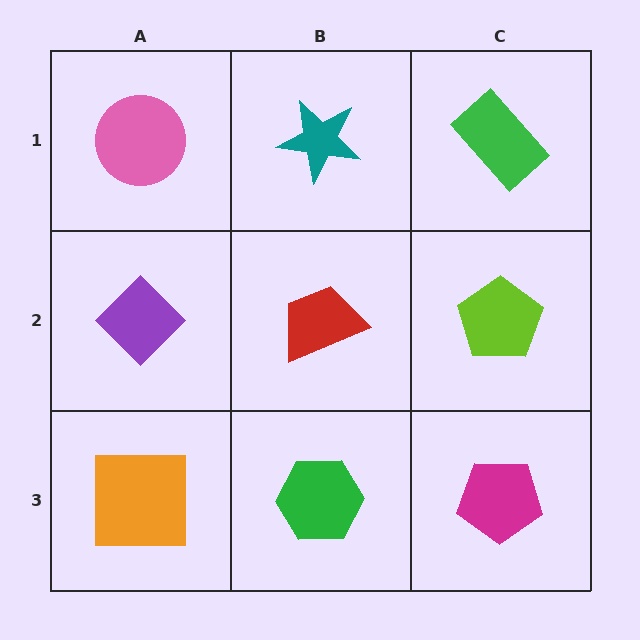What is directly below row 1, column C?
A lime pentagon.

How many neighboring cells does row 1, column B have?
3.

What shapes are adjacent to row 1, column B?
A red trapezoid (row 2, column B), a pink circle (row 1, column A), a green rectangle (row 1, column C).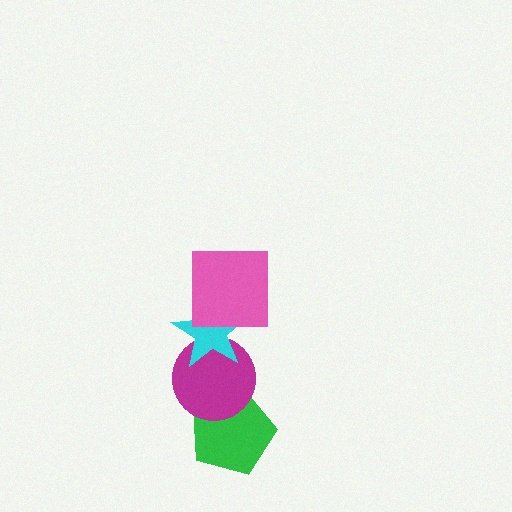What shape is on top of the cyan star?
The pink square is on top of the cyan star.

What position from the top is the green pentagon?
The green pentagon is 4th from the top.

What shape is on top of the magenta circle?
The cyan star is on top of the magenta circle.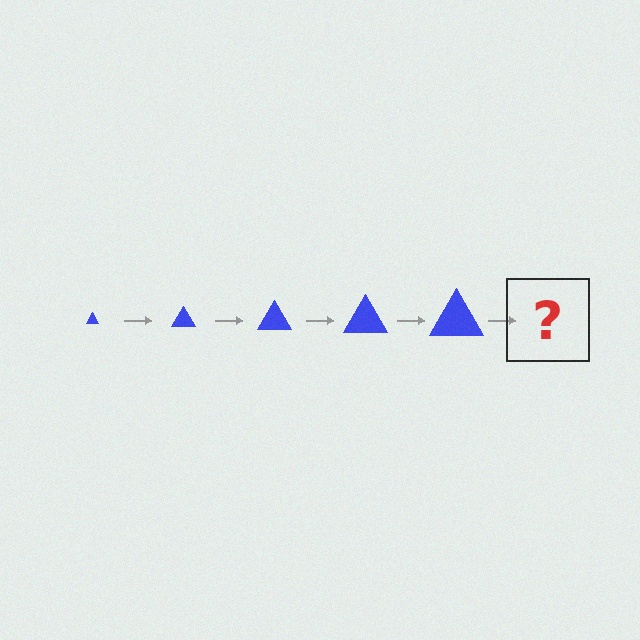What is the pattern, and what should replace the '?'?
The pattern is that the triangle gets progressively larger each step. The '?' should be a blue triangle, larger than the previous one.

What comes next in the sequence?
The next element should be a blue triangle, larger than the previous one.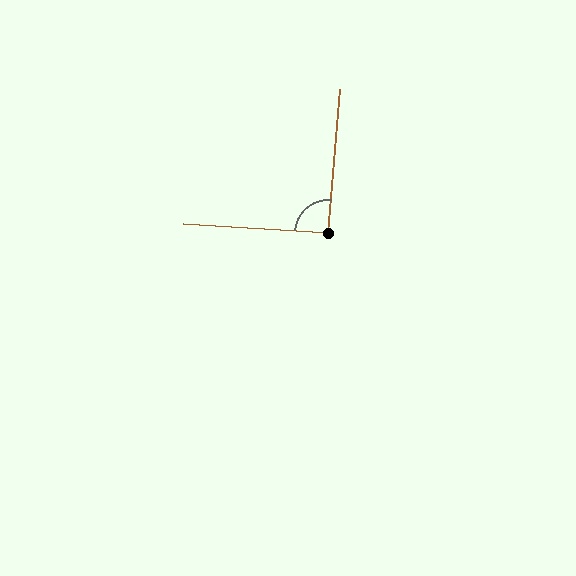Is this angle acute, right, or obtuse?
It is approximately a right angle.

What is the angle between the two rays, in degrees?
Approximately 91 degrees.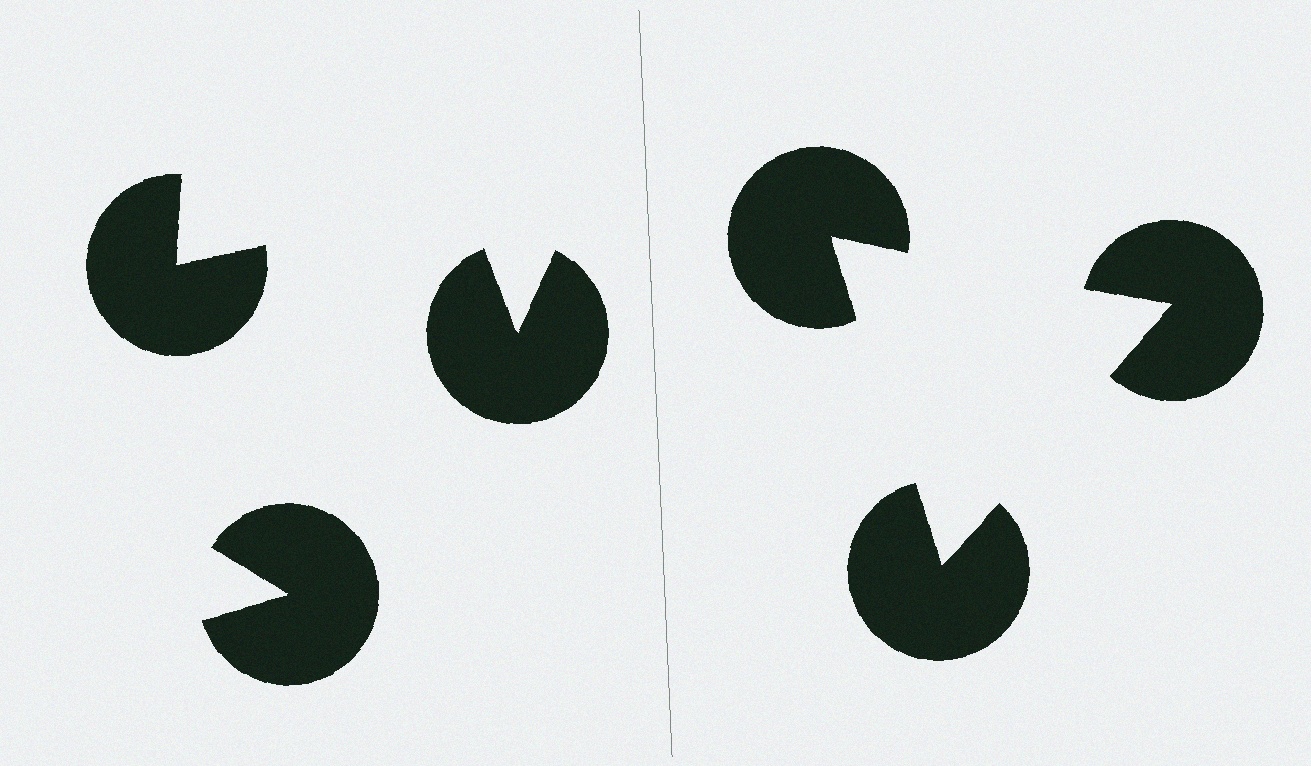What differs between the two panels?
The pac-man discs are positioned identically on both sides; only the wedge orientations differ. On the right they align to a triangle; on the left they are misaligned.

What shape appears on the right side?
An illusory triangle.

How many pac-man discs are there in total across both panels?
6 — 3 on each side.